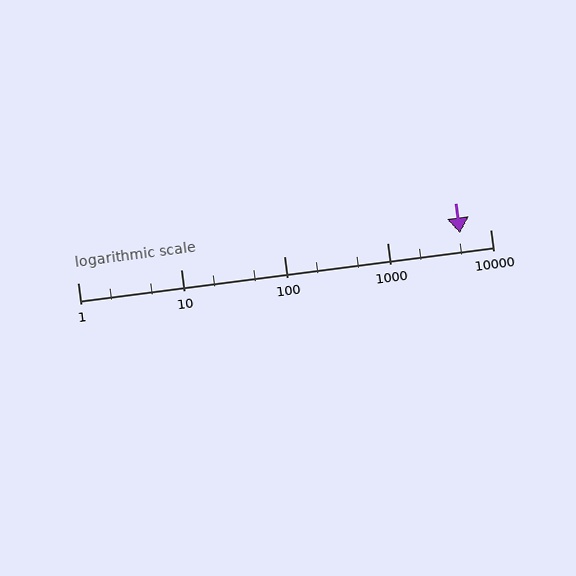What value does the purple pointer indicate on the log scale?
The pointer indicates approximately 5100.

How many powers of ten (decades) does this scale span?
The scale spans 4 decades, from 1 to 10000.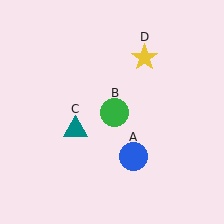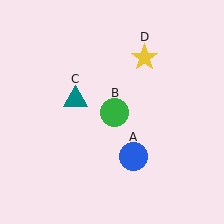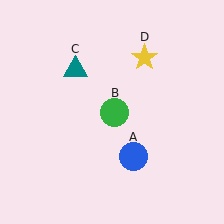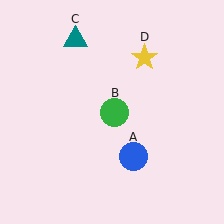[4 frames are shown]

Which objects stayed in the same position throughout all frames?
Blue circle (object A) and green circle (object B) and yellow star (object D) remained stationary.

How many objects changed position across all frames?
1 object changed position: teal triangle (object C).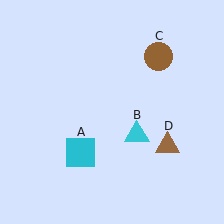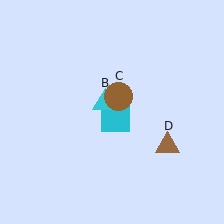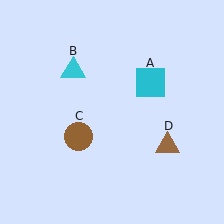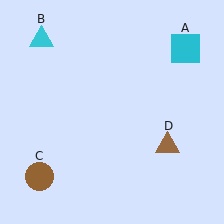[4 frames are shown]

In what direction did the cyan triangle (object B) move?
The cyan triangle (object B) moved up and to the left.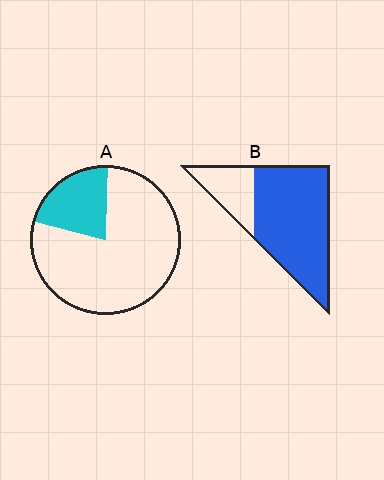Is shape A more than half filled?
No.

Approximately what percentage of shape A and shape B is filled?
A is approximately 20% and B is approximately 75%.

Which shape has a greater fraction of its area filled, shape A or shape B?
Shape B.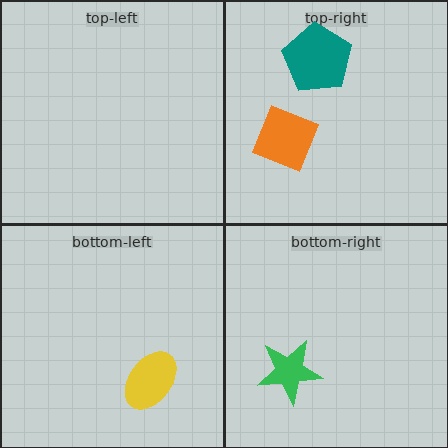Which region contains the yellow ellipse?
The bottom-left region.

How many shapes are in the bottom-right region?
1.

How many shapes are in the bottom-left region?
1.